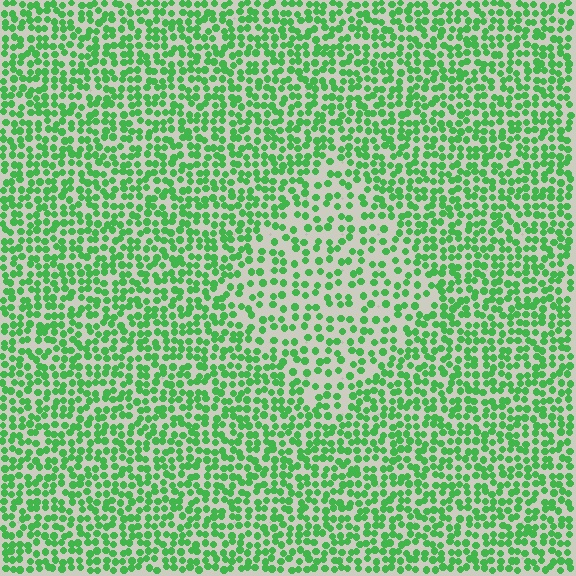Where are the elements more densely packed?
The elements are more densely packed outside the diamond boundary.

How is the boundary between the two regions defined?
The boundary is defined by a change in element density (approximately 1.7x ratio). All elements are the same color, size, and shape.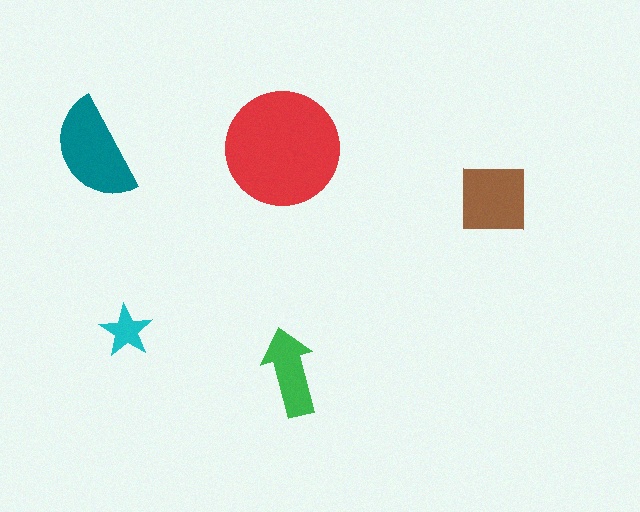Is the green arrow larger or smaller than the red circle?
Smaller.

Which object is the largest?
The red circle.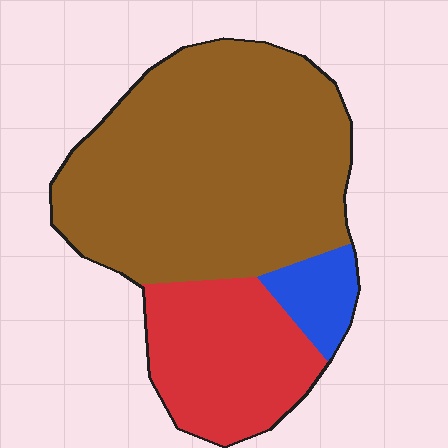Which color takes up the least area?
Blue, at roughly 10%.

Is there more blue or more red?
Red.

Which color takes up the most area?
Brown, at roughly 65%.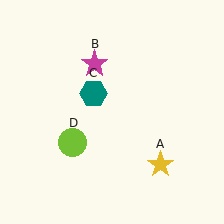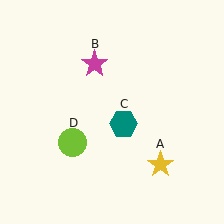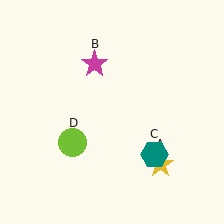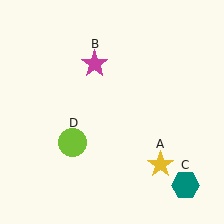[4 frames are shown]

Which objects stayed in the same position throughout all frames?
Yellow star (object A) and magenta star (object B) and lime circle (object D) remained stationary.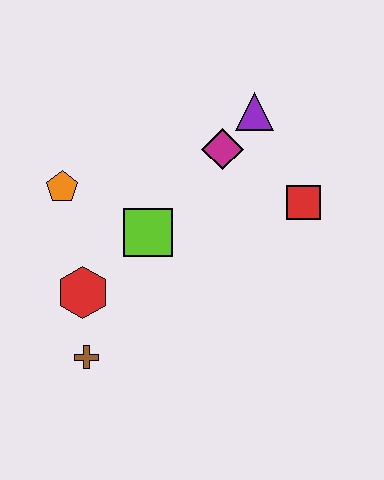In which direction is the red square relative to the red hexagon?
The red square is to the right of the red hexagon.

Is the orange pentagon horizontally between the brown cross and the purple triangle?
No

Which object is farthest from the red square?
The brown cross is farthest from the red square.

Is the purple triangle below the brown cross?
No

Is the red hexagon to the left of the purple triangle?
Yes